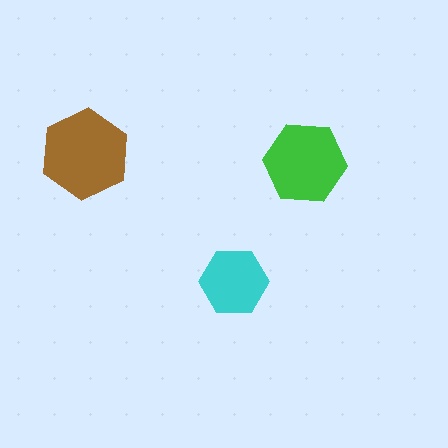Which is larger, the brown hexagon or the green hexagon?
The brown one.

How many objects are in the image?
There are 3 objects in the image.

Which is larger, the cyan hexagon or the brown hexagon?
The brown one.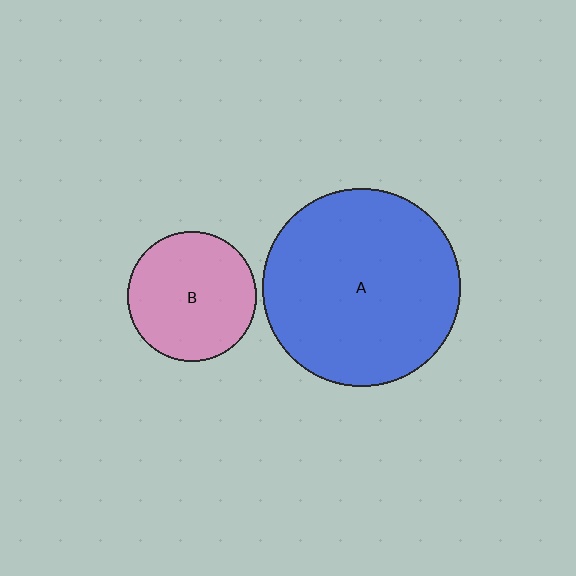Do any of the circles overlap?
No, none of the circles overlap.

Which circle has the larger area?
Circle A (blue).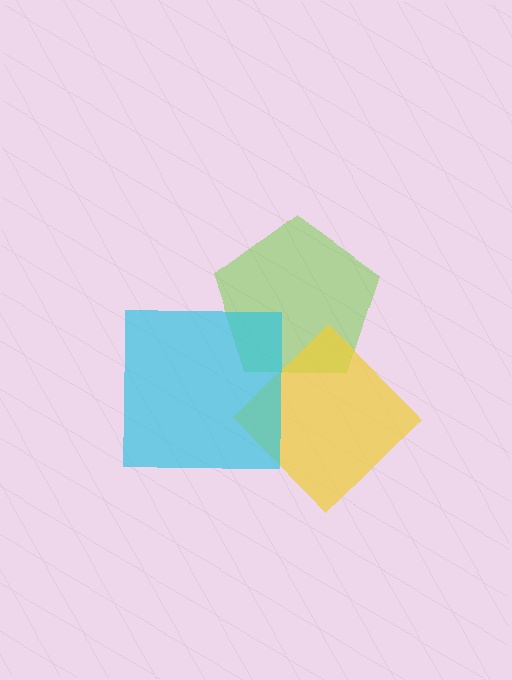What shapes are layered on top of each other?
The layered shapes are: a lime pentagon, a yellow diamond, a cyan square.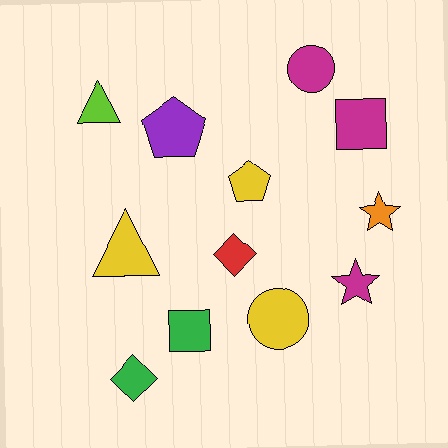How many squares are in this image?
There are 2 squares.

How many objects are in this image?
There are 12 objects.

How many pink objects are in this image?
There are no pink objects.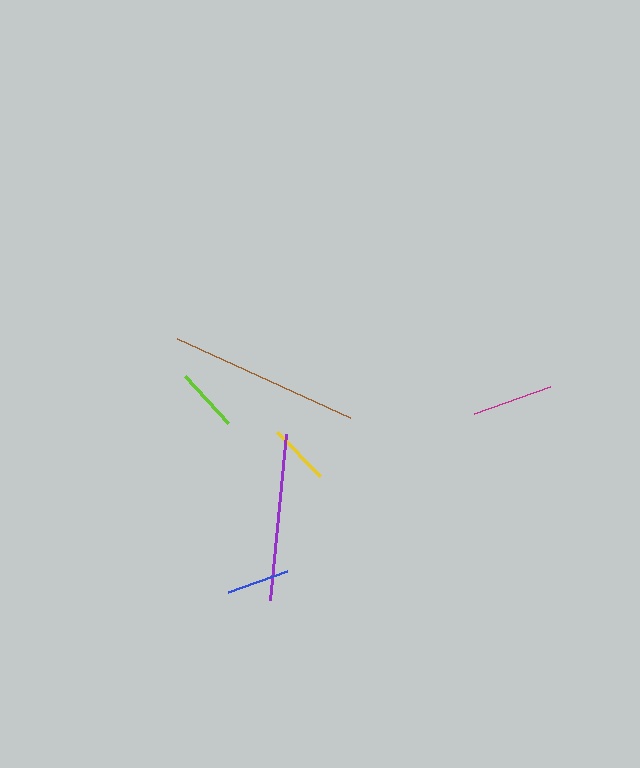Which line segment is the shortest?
The yellow line is the shortest at approximately 60 pixels.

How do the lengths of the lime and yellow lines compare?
The lime and yellow lines are approximately the same length.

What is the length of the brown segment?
The brown segment is approximately 190 pixels long.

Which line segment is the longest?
The brown line is the longest at approximately 190 pixels.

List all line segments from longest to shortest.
From longest to shortest: brown, purple, magenta, lime, blue, yellow.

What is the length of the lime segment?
The lime segment is approximately 63 pixels long.